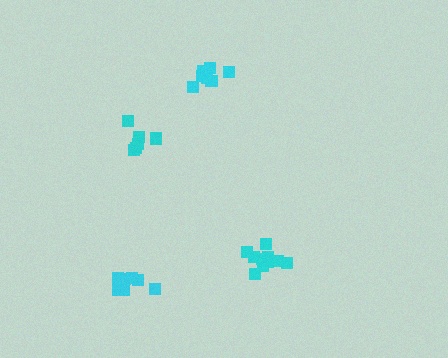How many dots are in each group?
Group 1: 10 dots, Group 2: 8 dots, Group 3: 7 dots, Group 4: 7 dots (32 total).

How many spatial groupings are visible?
There are 4 spatial groupings.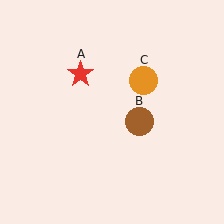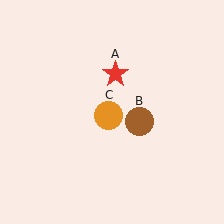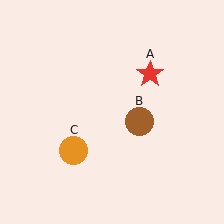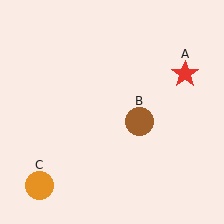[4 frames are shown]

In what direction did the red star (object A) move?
The red star (object A) moved right.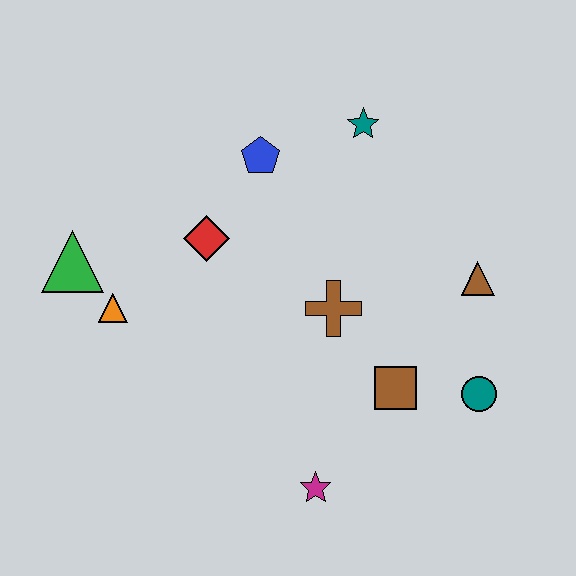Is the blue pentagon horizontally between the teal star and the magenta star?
No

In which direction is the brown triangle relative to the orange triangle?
The brown triangle is to the right of the orange triangle.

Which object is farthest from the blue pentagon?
The magenta star is farthest from the blue pentagon.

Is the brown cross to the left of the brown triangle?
Yes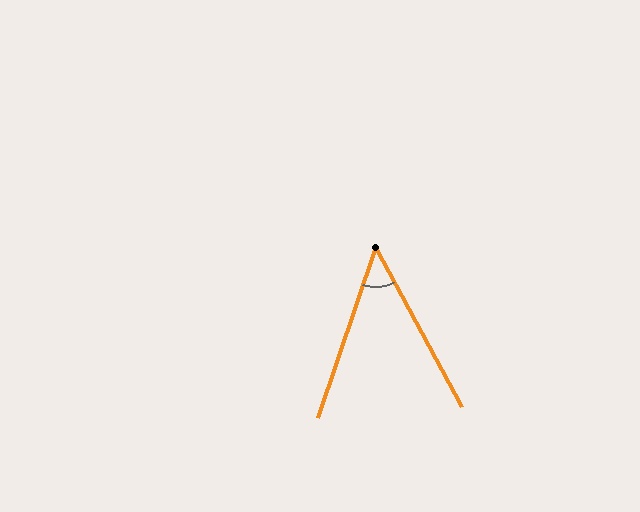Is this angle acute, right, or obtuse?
It is acute.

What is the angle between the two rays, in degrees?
Approximately 47 degrees.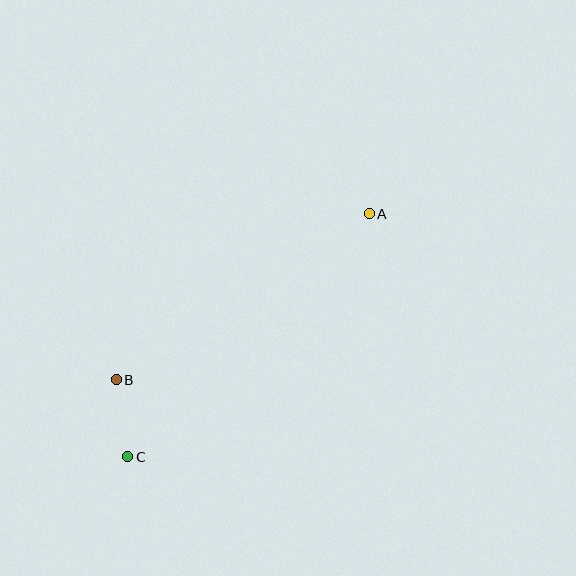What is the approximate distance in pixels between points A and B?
The distance between A and B is approximately 302 pixels.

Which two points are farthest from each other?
Points A and C are farthest from each other.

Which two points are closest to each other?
Points B and C are closest to each other.